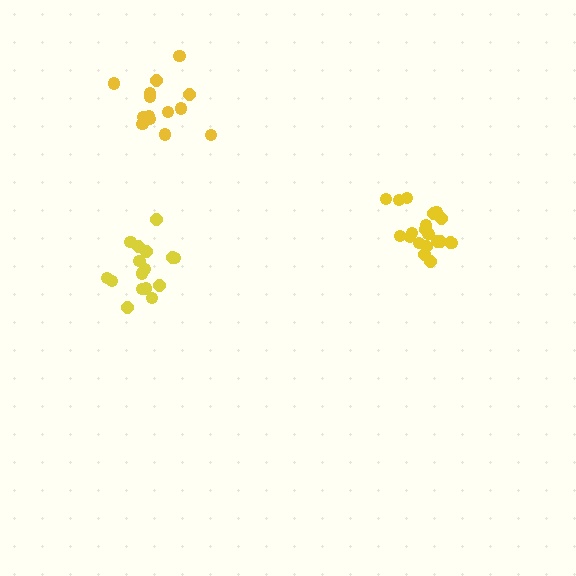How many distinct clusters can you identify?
There are 3 distinct clusters.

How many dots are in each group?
Group 1: 20 dots, Group 2: 14 dots, Group 3: 16 dots (50 total).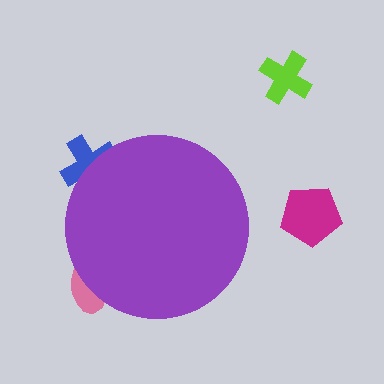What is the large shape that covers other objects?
A purple circle.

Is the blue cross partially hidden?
Yes, the blue cross is partially hidden behind the purple circle.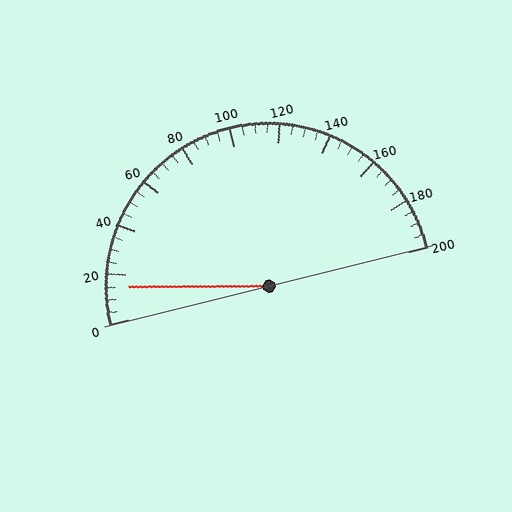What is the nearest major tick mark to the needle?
The nearest major tick mark is 20.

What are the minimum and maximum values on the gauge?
The gauge ranges from 0 to 200.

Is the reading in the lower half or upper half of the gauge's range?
The reading is in the lower half of the range (0 to 200).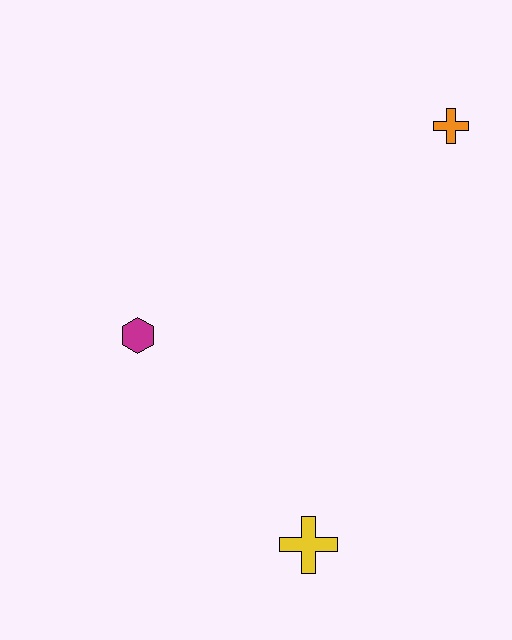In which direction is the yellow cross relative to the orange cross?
The yellow cross is below the orange cross.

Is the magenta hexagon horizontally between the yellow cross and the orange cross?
No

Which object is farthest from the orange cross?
The yellow cross is farthest from the orange cross.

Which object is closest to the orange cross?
The magenta hexagon is closest to the orange cross.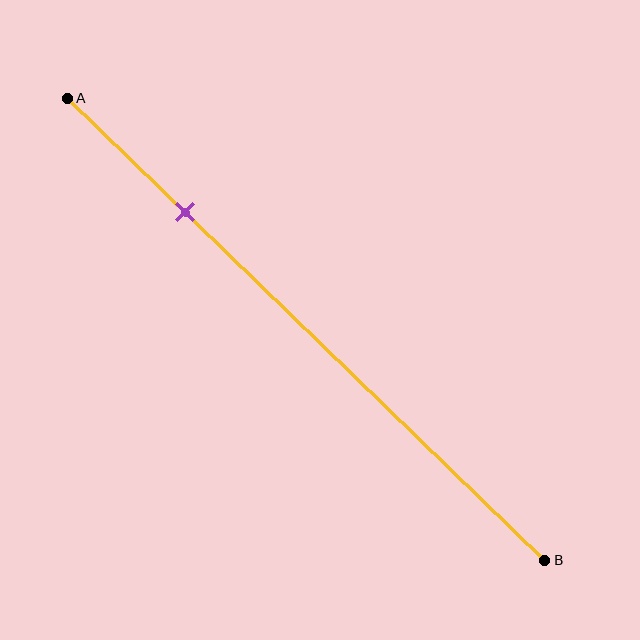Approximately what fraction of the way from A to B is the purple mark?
The purple mark is approximately 25% of the way from A to B.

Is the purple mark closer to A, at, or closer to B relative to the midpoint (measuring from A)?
The purple mark is closer to point A than the midpoint of segment AB.